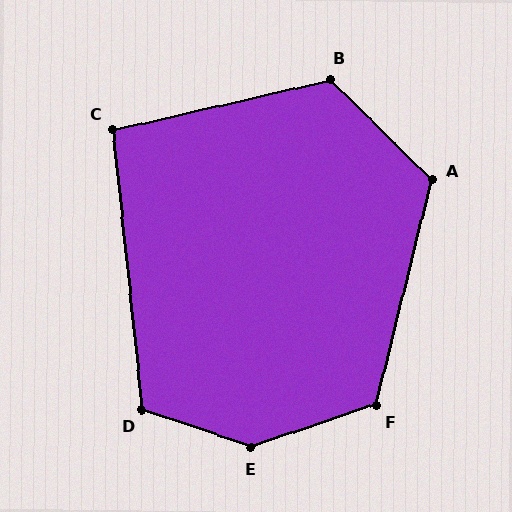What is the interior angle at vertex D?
Approximately 115 degrees (obtuse).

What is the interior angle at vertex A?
Approximately 121 degrees (obtuse).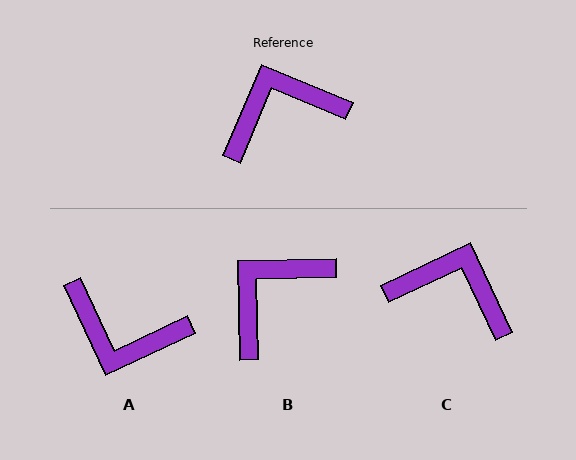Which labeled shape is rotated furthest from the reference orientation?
A, about 138 degrees away.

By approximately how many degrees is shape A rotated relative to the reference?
Approximately 138 degrees counter-clockwise.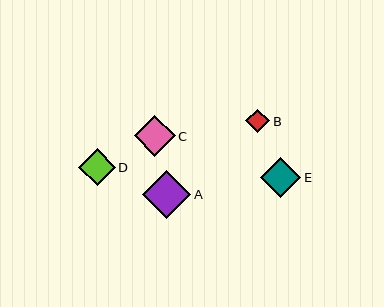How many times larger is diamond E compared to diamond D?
Diamond E is approximately 1.1 times the size of diamond D.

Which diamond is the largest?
Diamond A is the largest with a size of approximately 48 pixels.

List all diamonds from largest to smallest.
From largest to smallest: A, C, E, D, B.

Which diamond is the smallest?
Diamond B is the smallest with a size of approximately 24 pixels.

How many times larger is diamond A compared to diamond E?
Diamond A is approximately 1.2 times the size of diamond E.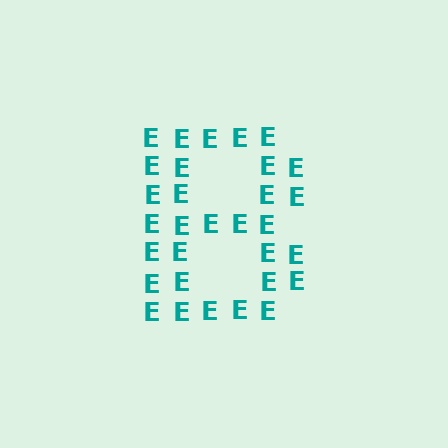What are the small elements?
The small elements are letter E's.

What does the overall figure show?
The overall figure shows the letter B.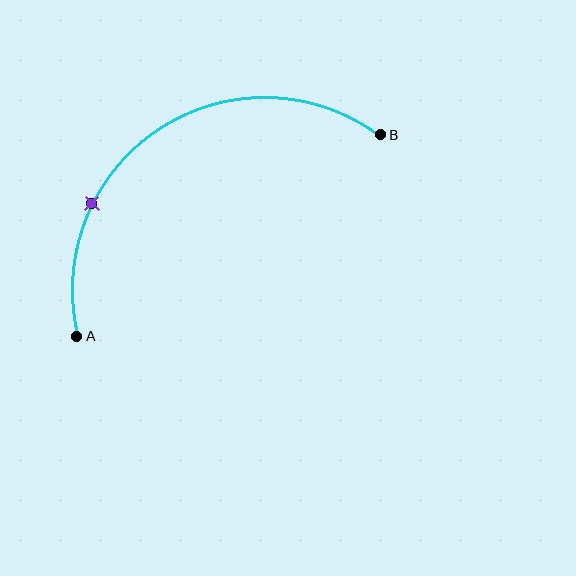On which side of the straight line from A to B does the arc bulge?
The arc bulges above the straight line connecting A and B.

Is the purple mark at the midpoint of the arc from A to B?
No. The purple mark lies on the arc but is closer to endpoint A. The arc midpoint would be at the point on the curve equidistant along the arc from both A and B.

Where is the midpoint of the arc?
The arc midpoint is the point on the curve farthest from the straight line joining A and B. It sits above that line.